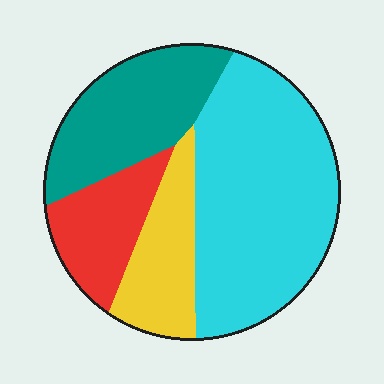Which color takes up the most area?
Cyan, at roughly 45%.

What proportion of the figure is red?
Red covers about 15% of the figure.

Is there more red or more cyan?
Cyan.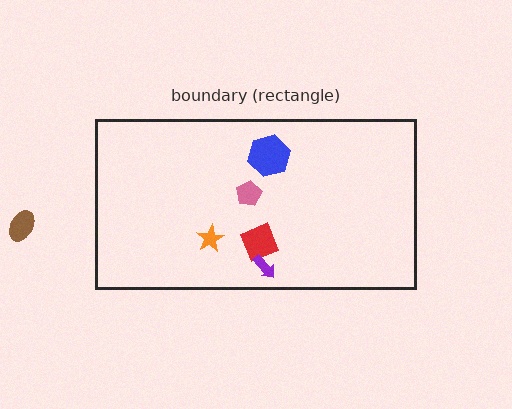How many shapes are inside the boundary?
5 inside, 1 outside.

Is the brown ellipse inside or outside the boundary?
Outside.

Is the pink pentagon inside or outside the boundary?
Inside.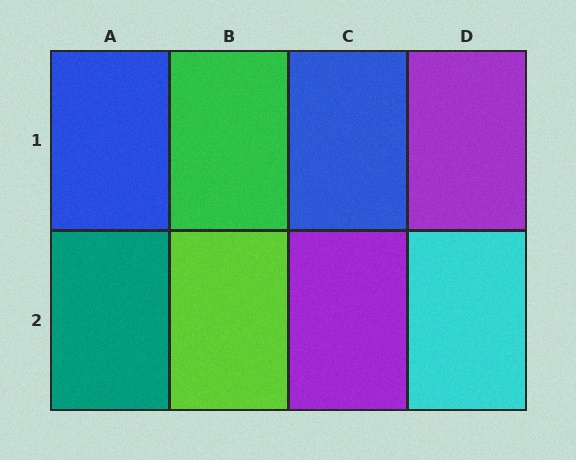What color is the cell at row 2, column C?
Purple.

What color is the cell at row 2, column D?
Cyan.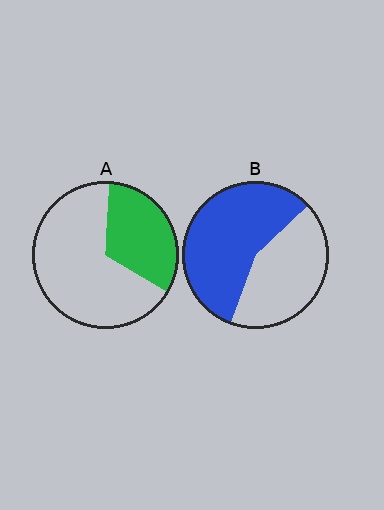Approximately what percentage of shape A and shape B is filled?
A is approximately 35% and B is approximately 55%.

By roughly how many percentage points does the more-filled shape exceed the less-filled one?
By roughly 25 percentage points (B over A).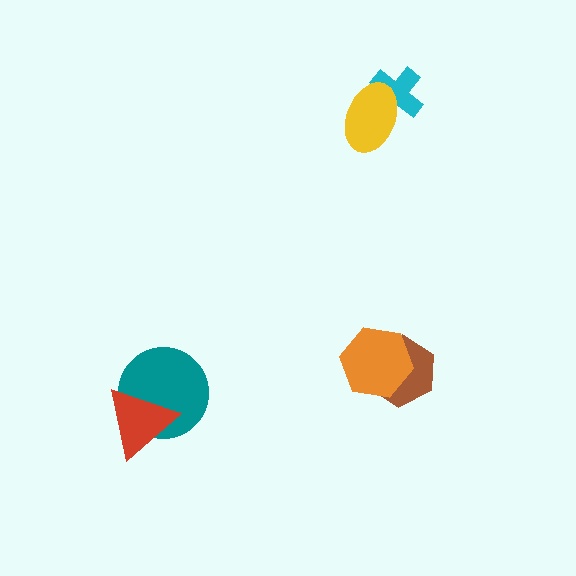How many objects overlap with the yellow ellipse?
1 object overlaps with the yellow ellipse.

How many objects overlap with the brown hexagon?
1 object overlaps with the brown hexagon.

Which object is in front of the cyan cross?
The yellow ellipse is in front of the cyan cross.